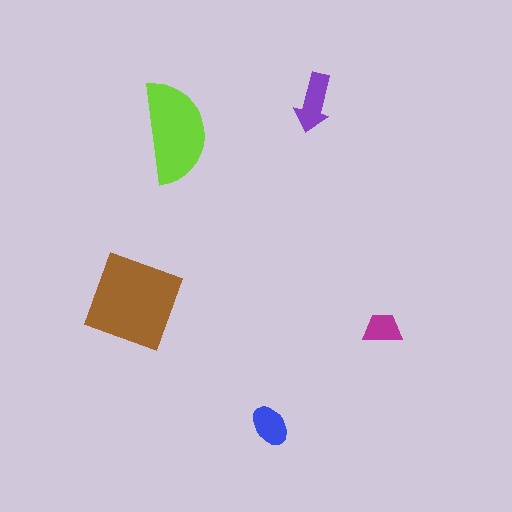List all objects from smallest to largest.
The magenta trapezoid, the blue ellipse, the purple arrow, the lime semicircle, the brown diamond.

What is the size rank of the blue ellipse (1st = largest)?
4th.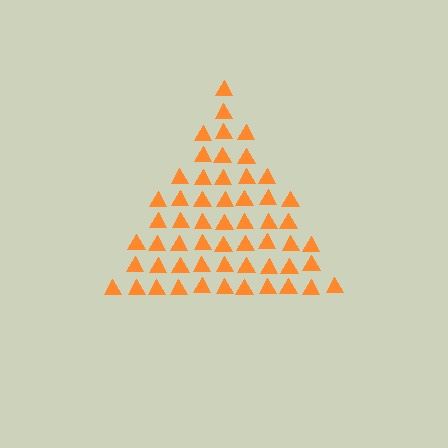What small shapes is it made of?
It is made of small triangles.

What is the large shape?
The large shape is a triangle.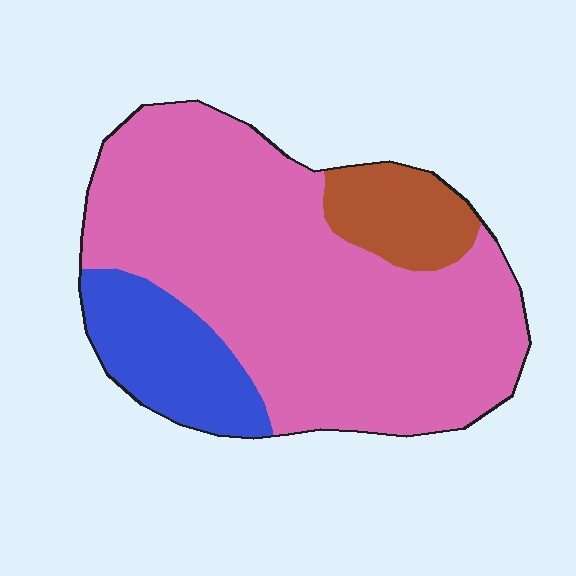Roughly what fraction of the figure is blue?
Blue covers around 15% of the figure.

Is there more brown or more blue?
Blue.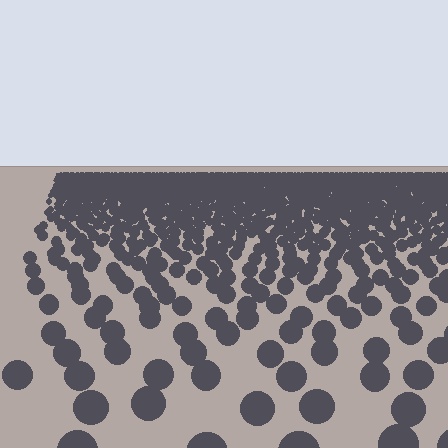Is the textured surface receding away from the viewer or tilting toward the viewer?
The surface is receding away from the viewer. Texture elements get smaller and denser toward the top.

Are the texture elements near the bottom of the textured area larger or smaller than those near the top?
Larger. Near the bottom, elements are closer to the viewer and appear at a bigger on-screen size.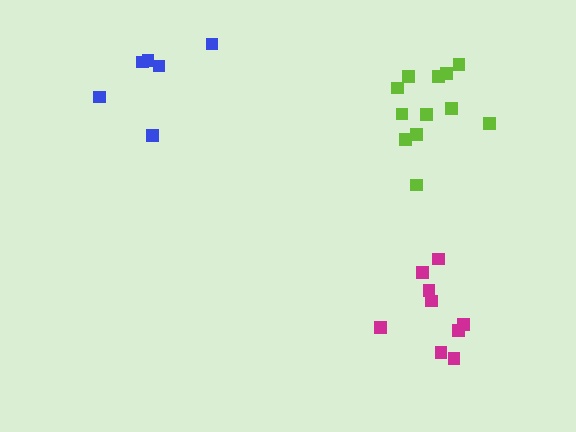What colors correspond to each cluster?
The clusters are colored: magenta, blue, lime.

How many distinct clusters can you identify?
There are 3 distinct clusters.